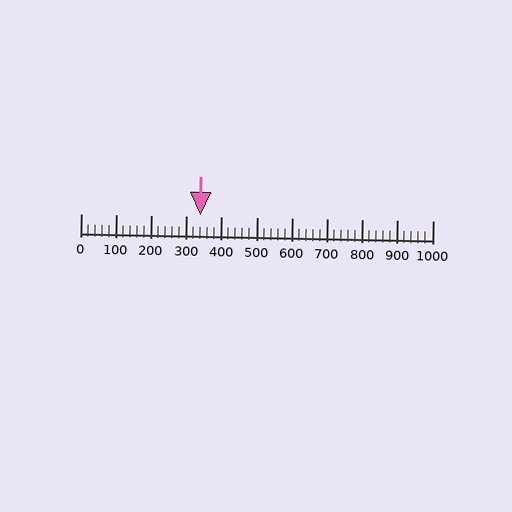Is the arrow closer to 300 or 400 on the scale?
The arrow is closer to 300.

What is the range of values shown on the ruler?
The ruler shows values from 0 to 1000.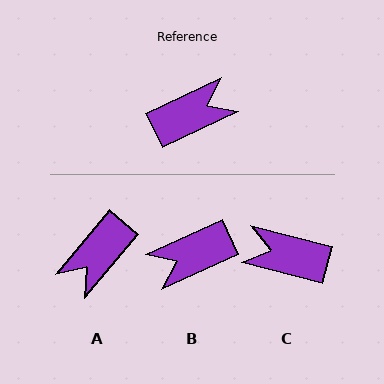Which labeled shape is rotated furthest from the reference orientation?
B, about 179 degrees away.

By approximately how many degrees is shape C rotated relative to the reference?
Approximately 140 degrees counter-clockwise.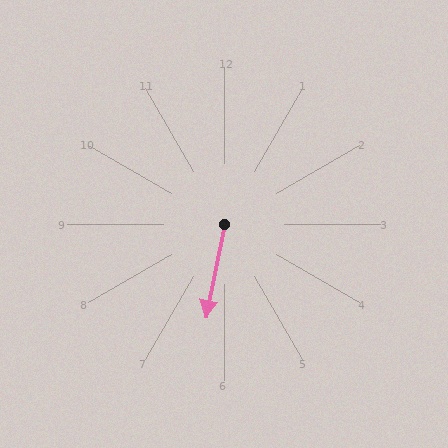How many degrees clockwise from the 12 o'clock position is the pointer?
Approximately 191 degrees.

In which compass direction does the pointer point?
South.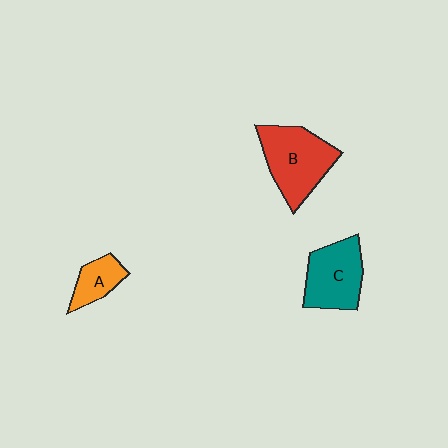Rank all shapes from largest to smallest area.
From largest to smallest: B (red), C (teal), A (orange).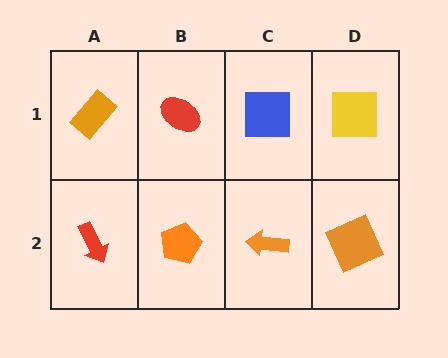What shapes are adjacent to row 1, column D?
An orange square (row 2, column D), a blue square (row 1, column C).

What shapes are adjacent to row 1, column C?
An orange arrow (row 2, column C), a red ellipse (row 1, column B), a yellow square (row 1, column D).